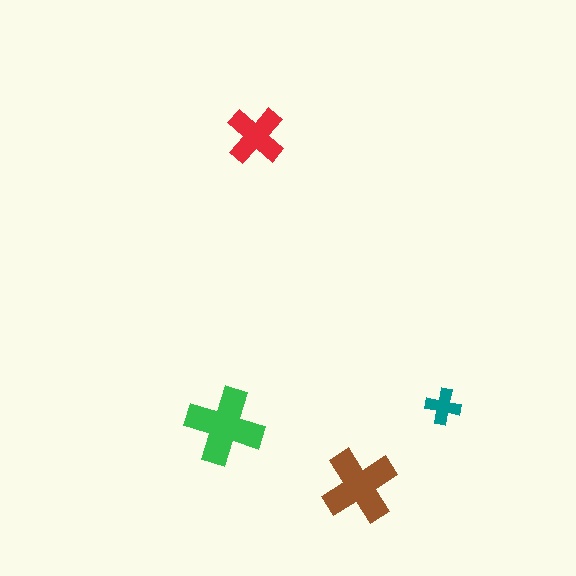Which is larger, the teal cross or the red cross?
The red one.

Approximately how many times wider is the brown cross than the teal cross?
About 2 times wider.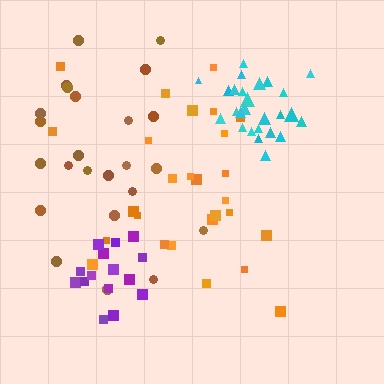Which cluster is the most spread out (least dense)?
Orange.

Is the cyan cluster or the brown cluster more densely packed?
Cyan.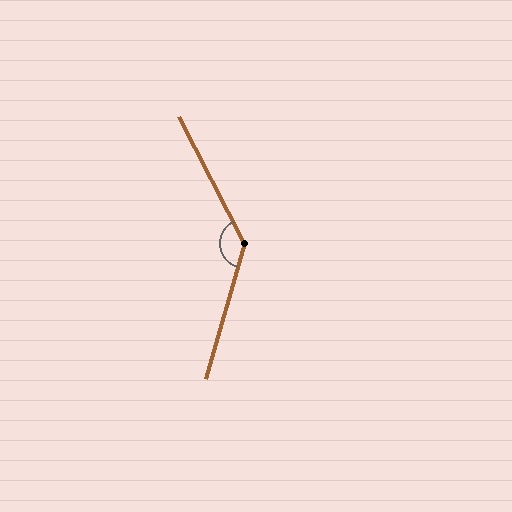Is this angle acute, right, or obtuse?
It is obtuse.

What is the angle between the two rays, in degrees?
Approximately 137 degrees.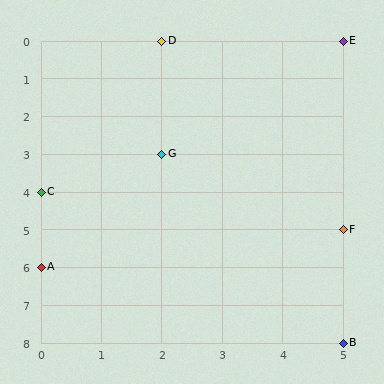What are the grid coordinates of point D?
Point D is at grid coordinates (2, 0).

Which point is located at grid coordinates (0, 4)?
Point C is at (0, 4).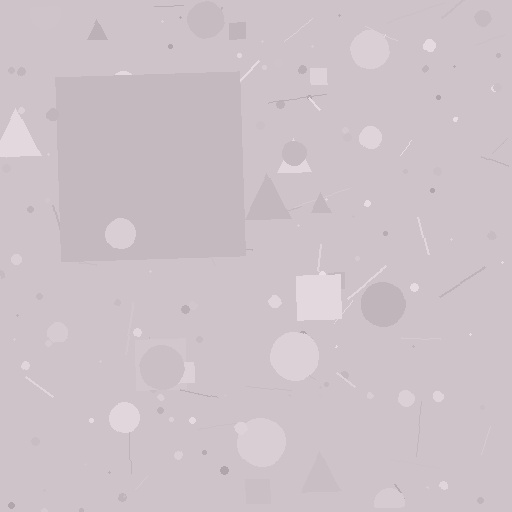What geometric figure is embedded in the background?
A square is embedded in the background.